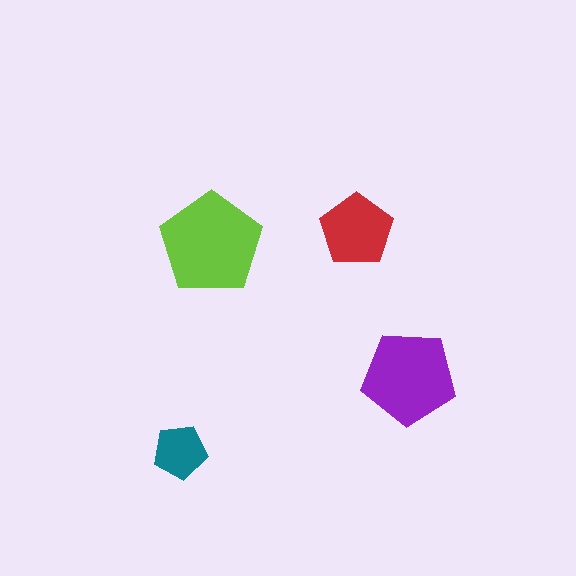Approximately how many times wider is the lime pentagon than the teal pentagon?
About 2 times wider.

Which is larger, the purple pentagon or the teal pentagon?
The purple one.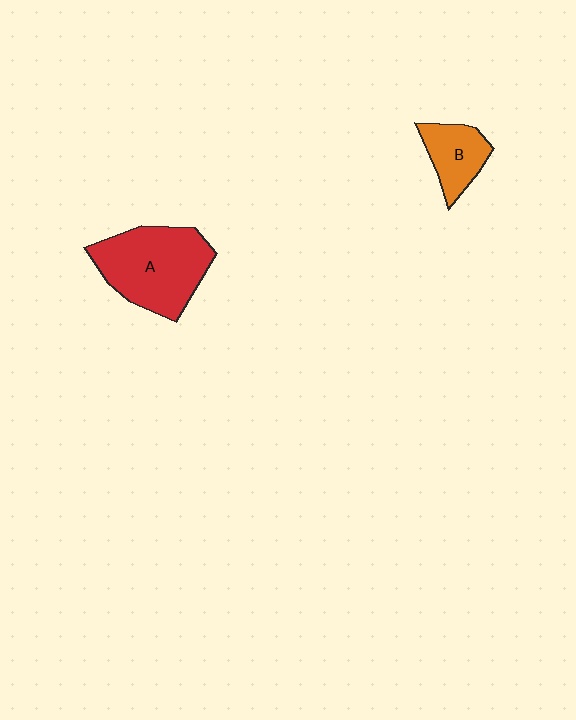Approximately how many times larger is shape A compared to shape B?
Approximately 2.2 times.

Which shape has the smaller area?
Shape B (orange).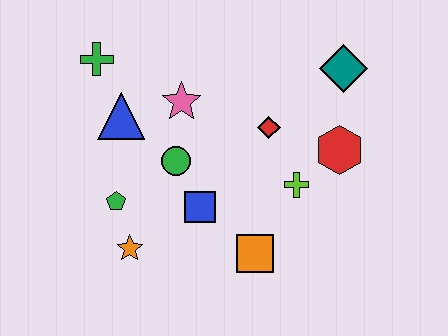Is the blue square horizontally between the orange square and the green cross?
Yes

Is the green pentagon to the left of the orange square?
Yes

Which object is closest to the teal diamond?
The red hexagon is closest to the teal diamond.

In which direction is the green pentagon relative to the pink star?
The green pentagon is below the pink star.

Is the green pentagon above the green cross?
No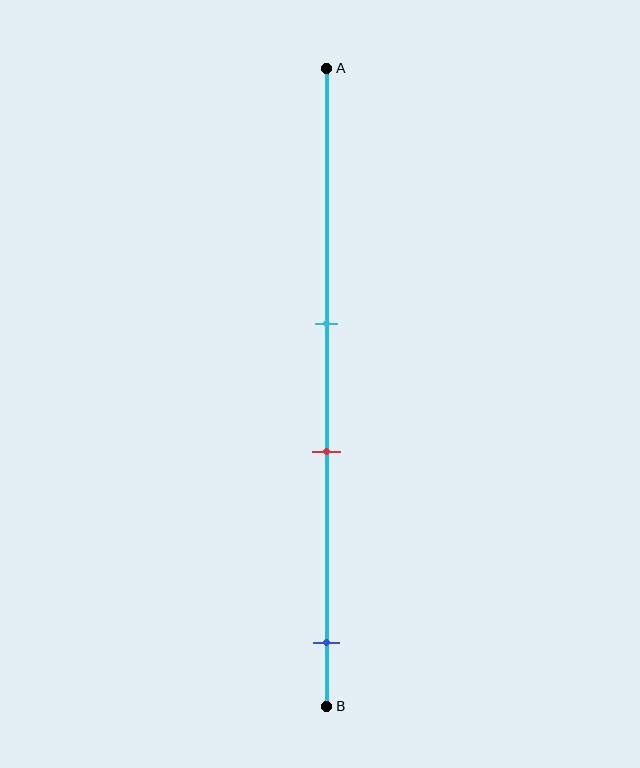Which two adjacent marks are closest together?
The cyan and red marks are the closest adjacent pair.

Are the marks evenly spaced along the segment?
No, the marks are not evenly spaced.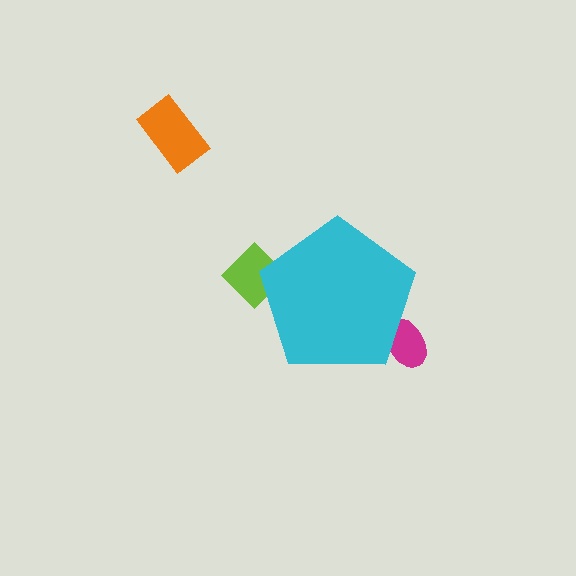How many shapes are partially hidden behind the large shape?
2 shapes are partially hidden.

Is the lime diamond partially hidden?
Yes, the lime diamond is partially hidden behind the cyan pentagon.